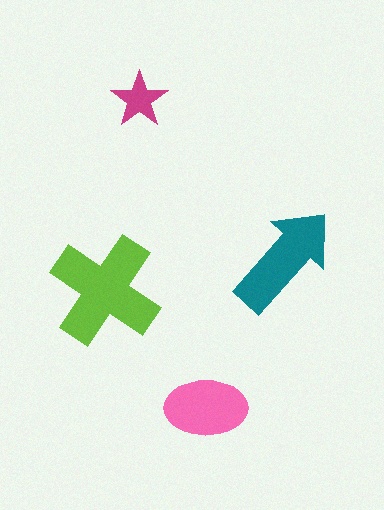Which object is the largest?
The lime cross.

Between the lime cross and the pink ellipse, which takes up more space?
The lime cross.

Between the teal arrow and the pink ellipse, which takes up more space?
The teal arrow.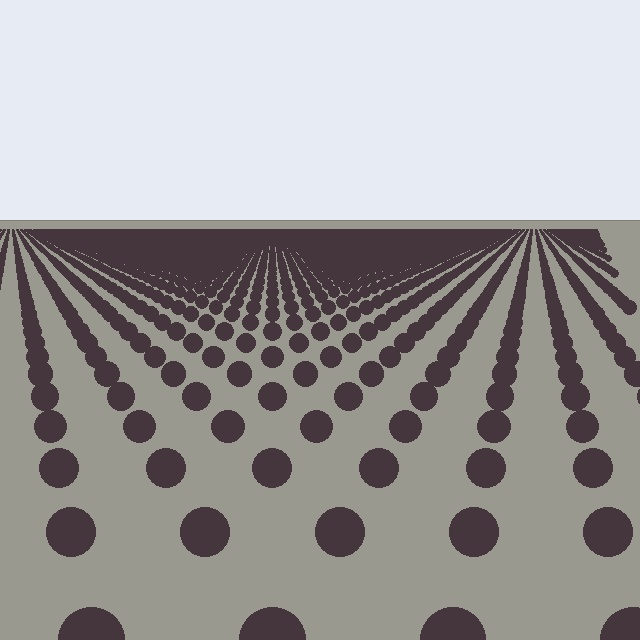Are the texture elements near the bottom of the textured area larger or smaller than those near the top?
Larger. Near the bottom, elements are closer to the viewer and appear at a bigger on-screen size.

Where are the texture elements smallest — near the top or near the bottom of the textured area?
Near the top.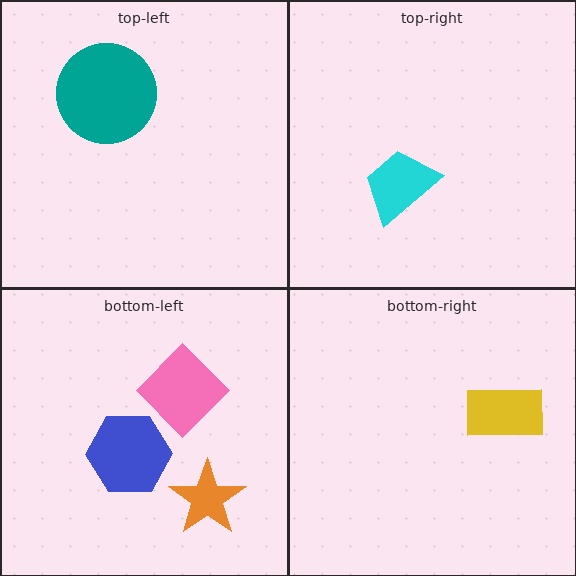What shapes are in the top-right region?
The cyan trapezoid.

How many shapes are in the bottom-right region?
1.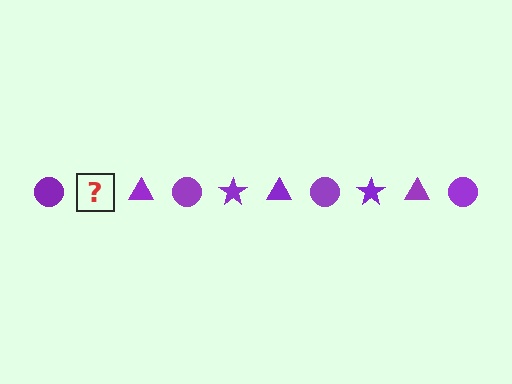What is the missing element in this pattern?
The missing element is a purple star.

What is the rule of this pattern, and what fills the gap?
The rule is that the pattern cycles through circle, star, triangle shapes in purple. The gap should be filled with a purple star.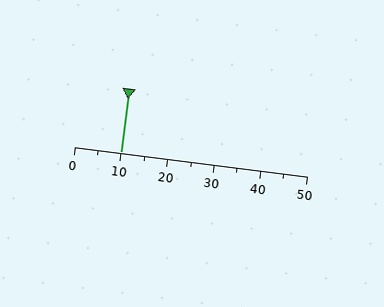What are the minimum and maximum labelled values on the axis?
The axis runs from 0 to 50.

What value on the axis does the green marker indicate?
The marker indicates approximately 10.